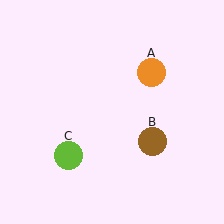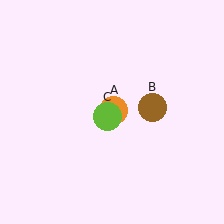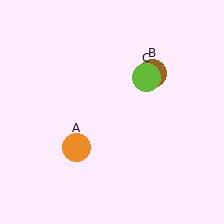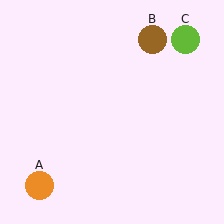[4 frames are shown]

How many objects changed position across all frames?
3 objects changed position: orange circle (object A), brown circle (object B), lime circle (object C).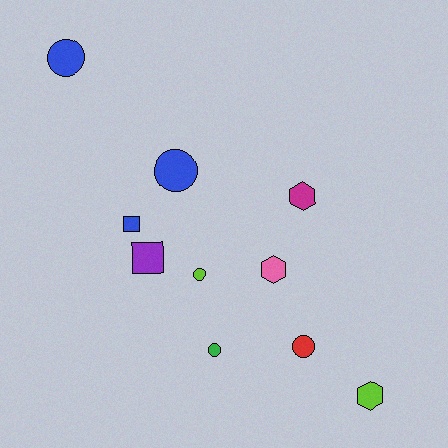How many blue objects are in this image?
There are 3 blue objects.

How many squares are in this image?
There are 2 squares.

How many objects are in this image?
There are 10 objects.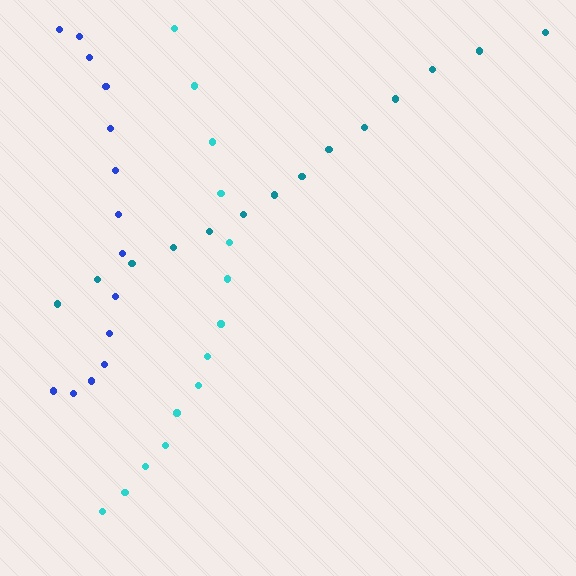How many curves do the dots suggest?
There are 3 distinct paths.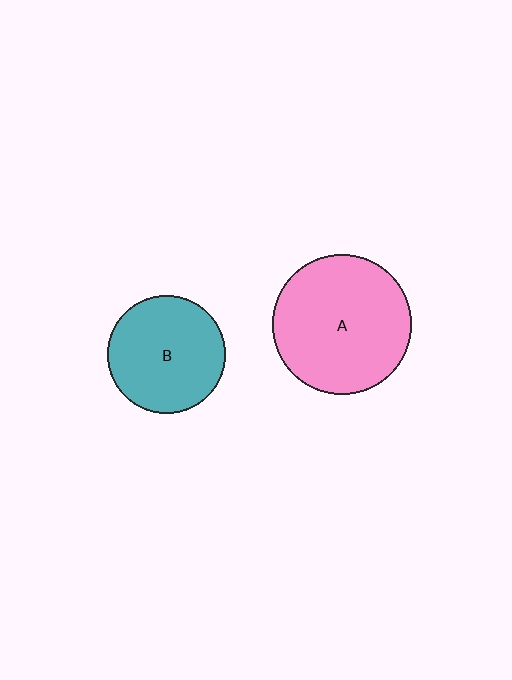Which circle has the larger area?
Circle A (pink).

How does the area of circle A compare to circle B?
Approximately 1.4 times.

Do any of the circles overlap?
No, none of the circles overlap.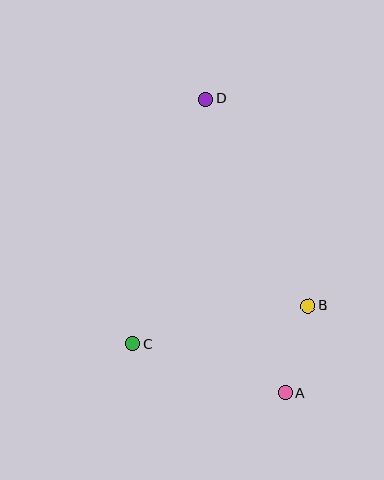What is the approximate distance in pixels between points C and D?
The distance between C and D is approximately 256 pixels.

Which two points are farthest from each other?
Points A and D are farthest from each other.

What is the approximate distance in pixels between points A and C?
The distance between A and C is approximately 160 pixels.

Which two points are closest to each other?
Points A and B are closest to each other.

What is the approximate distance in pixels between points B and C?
The distance between B and C is approximately 180 pixels.